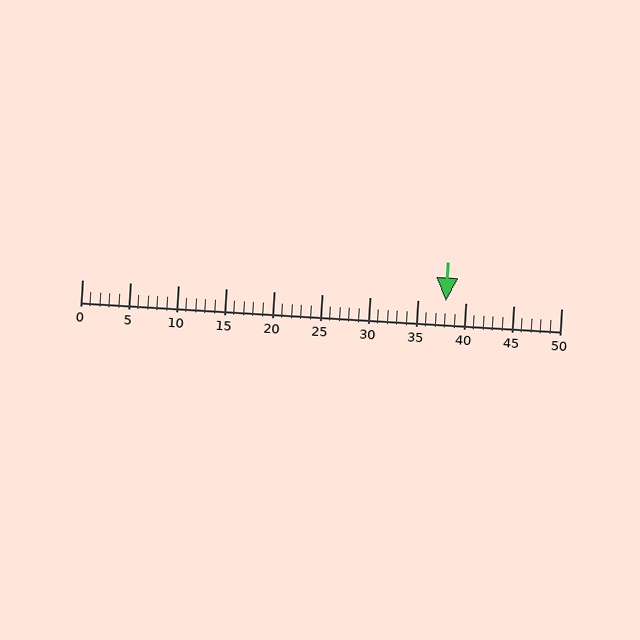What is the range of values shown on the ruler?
The ruler shows values from 0 to 50.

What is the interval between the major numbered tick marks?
The major tick marks are spaced 5 units apart.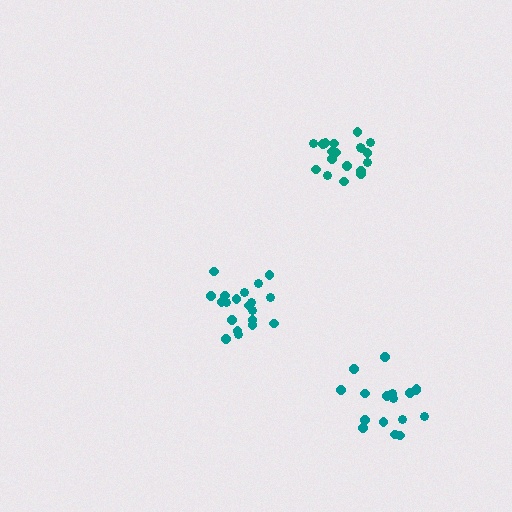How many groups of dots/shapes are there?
There are 3 groups.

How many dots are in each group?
Group 1: 19 dots, Group 2: 20 dots, Group 3: 18 dots (57 total).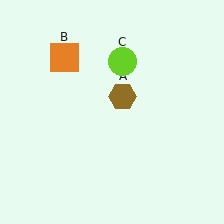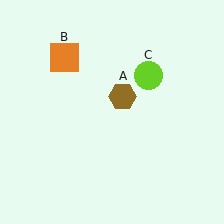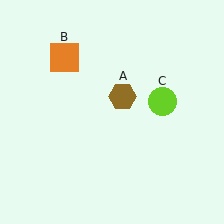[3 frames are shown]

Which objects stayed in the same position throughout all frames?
Brown hexagon (object A) and orange square (object B) remained stationary.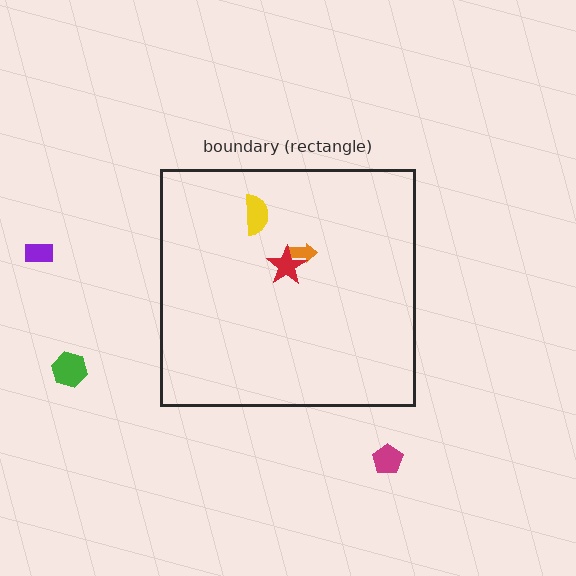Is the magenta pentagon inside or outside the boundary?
Outside.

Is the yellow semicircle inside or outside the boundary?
Inside.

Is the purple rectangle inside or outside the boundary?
Outside.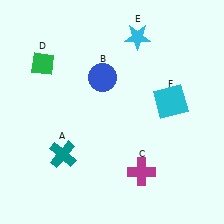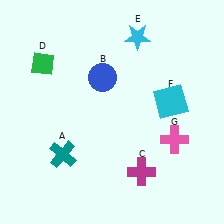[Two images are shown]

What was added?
A pink cross (G) was added in Image 2.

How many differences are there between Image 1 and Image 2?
There is 1 difference between the two images.